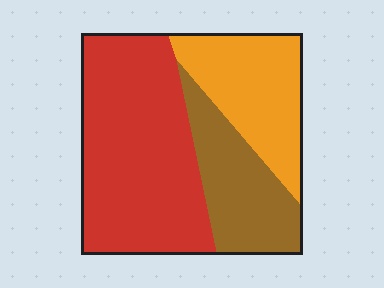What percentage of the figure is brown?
Brown takes up about one quarter (1/4) of the figure.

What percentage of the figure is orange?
Orange takes up about one quarter (1/4) of the figure.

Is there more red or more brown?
Red.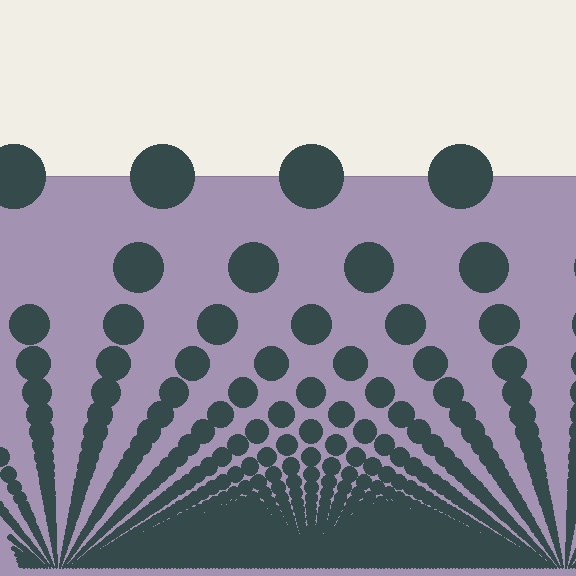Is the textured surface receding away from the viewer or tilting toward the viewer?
The surface appears to tilt toward the viewer. Texture elements get larger and sparser toward the top.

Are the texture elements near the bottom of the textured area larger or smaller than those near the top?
Smaller. The gradient is inverted — elements near the bottom are smaller and denser.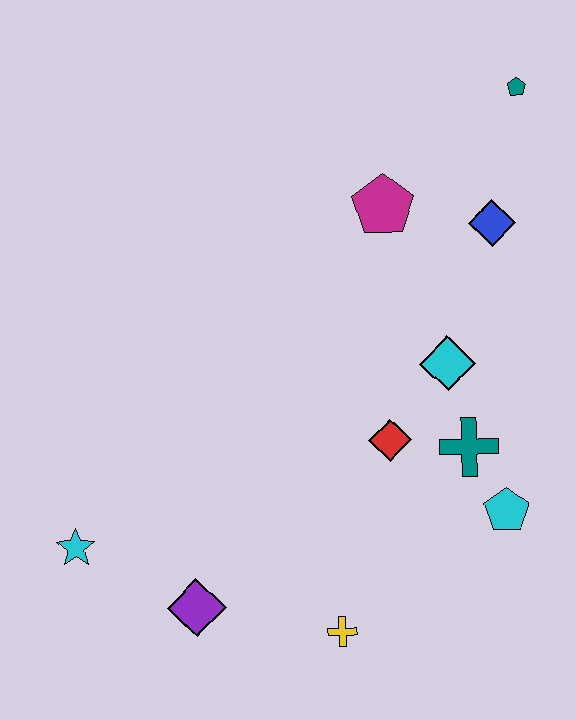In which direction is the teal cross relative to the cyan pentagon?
The teal cross is above the cyan pentagon.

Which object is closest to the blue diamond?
The magenta pentagon is closest to the blue diamond.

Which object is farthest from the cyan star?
The teal pentagon is farthest from the cyan star.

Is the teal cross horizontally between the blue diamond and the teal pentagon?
No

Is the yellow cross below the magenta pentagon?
Yes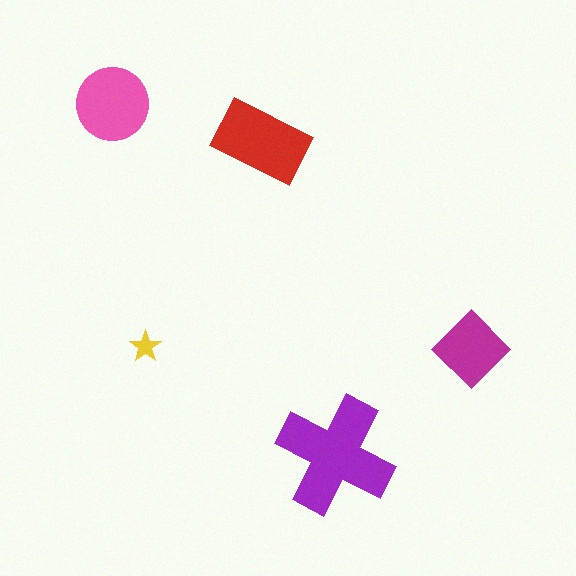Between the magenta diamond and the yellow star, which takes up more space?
The magenta diamond.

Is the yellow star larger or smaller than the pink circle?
Smaller.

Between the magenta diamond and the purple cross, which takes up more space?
The purple cross.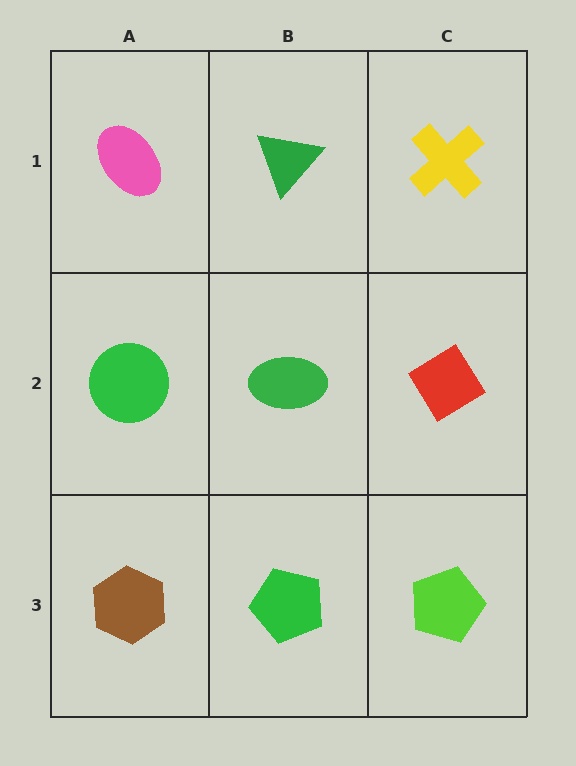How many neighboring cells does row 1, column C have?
2.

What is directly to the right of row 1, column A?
A green triangle.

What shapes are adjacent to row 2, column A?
A pink ellipse (row 1, column A), a brown hexagon (row 3, column A), a green ellipse (row 2, column B).